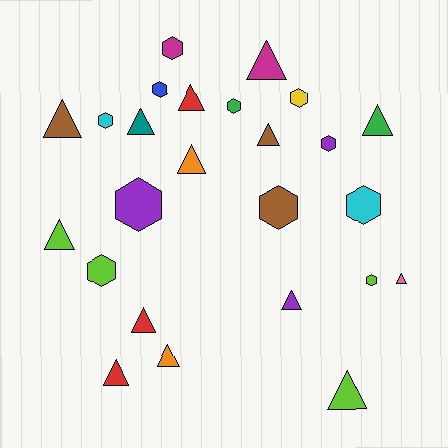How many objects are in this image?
There are 25 objects.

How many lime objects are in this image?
There are 4 lime objects.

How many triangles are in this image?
There are 14 triangles.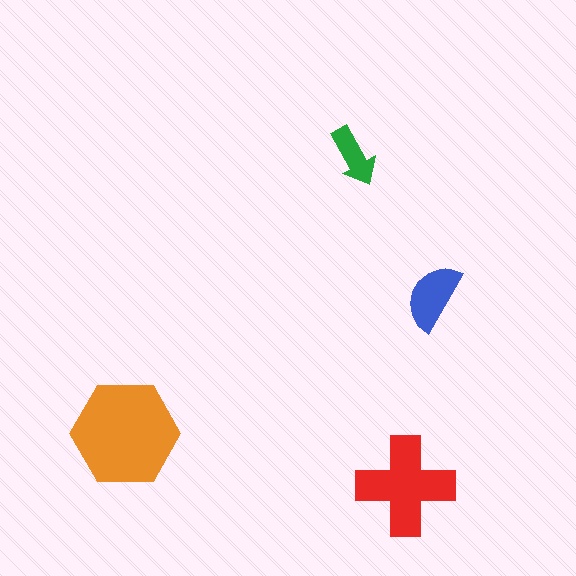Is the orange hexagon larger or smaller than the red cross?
Larger.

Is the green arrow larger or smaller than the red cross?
Smaller.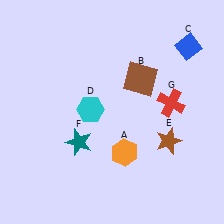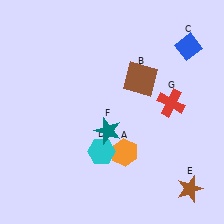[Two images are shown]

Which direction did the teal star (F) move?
The teal star (F) moved right.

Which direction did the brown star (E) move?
The brown star (E) moved down.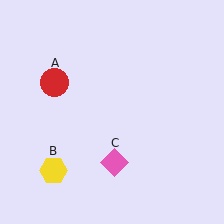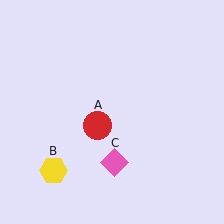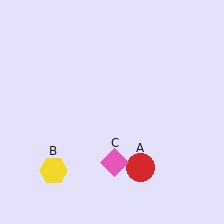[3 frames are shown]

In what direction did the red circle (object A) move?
The red circle (object A) moved down and to the right.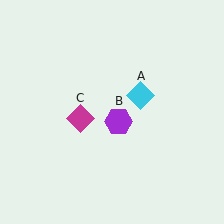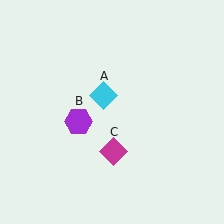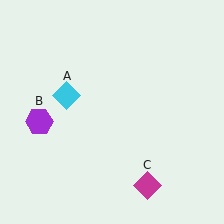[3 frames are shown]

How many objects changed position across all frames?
3 objects changed position: cyan diamond (object A), purple hexagon (object B), magenta diamond (object C).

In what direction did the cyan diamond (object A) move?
The cyan diamond (object A) moved left.